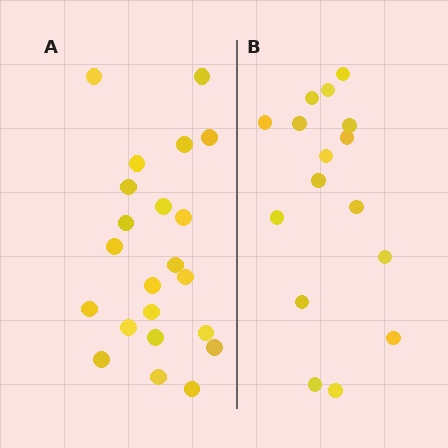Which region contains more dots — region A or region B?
Region A (the left region) has more dots.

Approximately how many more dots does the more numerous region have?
Region A has about 6 more dots than region B.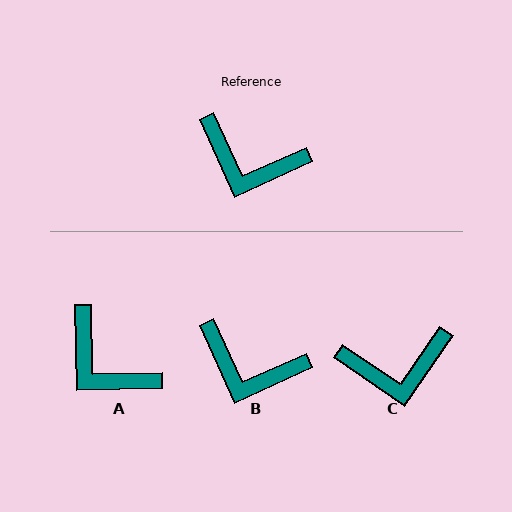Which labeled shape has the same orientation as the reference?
B.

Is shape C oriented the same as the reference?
No, it is off by about 31 degrees.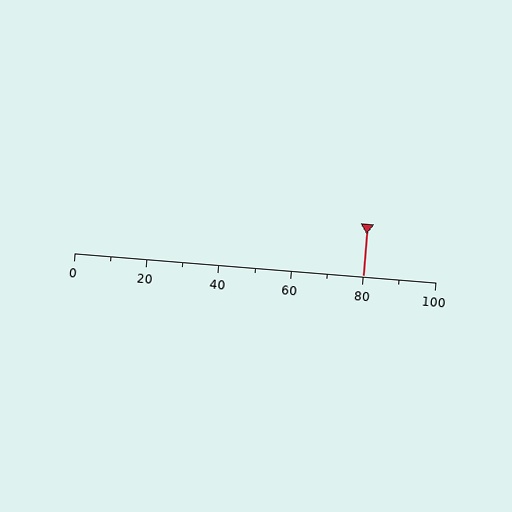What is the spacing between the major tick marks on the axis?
The major ticks are spaced 20 apart.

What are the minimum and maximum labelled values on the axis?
The axis runs from 0 to 100.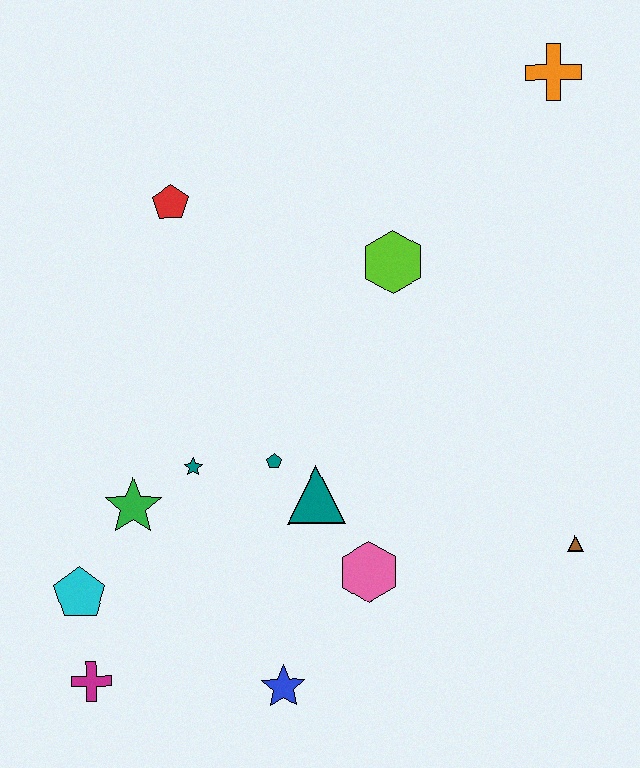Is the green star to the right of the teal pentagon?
No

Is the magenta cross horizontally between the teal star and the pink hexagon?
No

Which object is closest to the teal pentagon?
The teal triangle is closest to the teal pentagon.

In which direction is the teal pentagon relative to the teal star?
The teal pentagon is to the right of the teal star.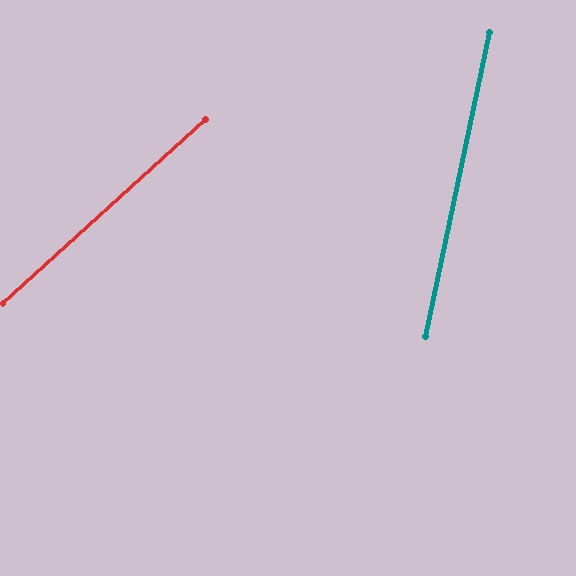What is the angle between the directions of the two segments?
Approximately 36 degrees.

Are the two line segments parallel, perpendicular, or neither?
Neither parallel nor perpendicular — they differ by about 36°.